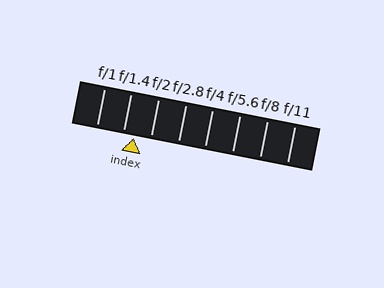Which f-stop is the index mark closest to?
The index mark is closest to f/1.4.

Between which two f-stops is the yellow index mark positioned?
The index mark is between f/1.4 and f/2.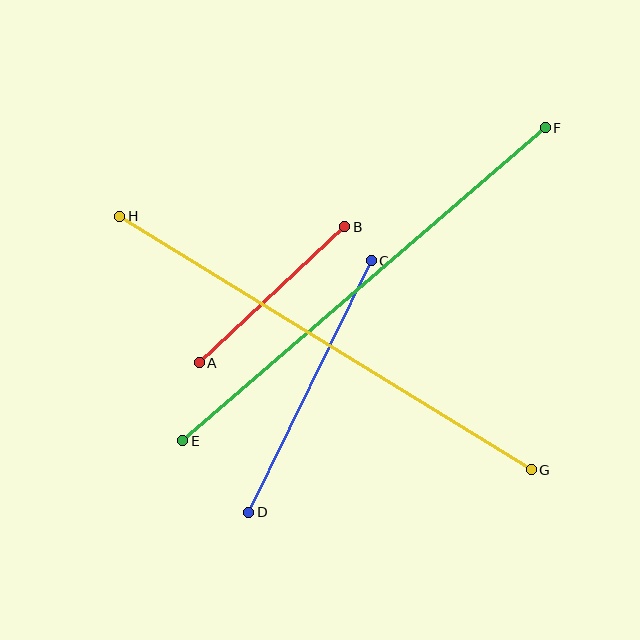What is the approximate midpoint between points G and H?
The midpoint is at approximately (325, 343) pixels.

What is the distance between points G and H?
The distance is approximately 483 pixels.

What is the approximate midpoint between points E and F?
The midpoint is at approximately (364, 284) pixels.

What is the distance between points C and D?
The distance is approximately 280 pixels.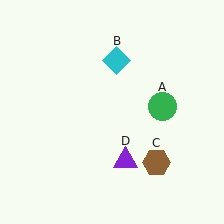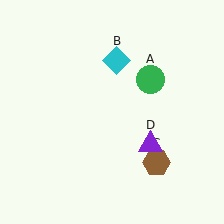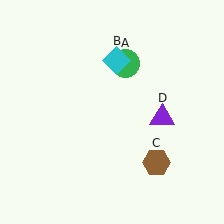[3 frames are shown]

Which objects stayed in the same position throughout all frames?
Cyan diamond (object B) and brown hexagon (object C) remained stationary.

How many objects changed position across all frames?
2 objects changed position: green circle (object A), purple triangle (object D).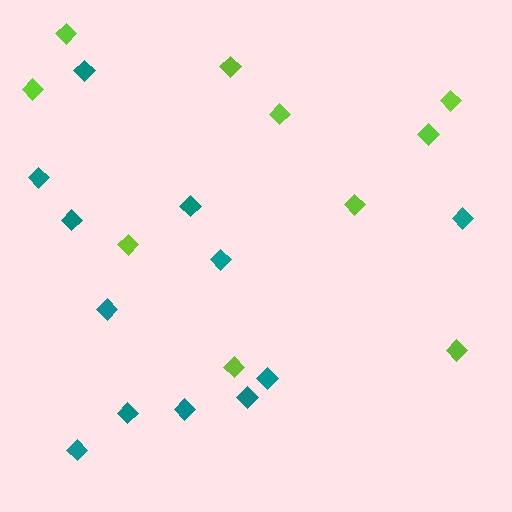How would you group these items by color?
There are 2 groups: one group of teal diamonds (12) and one group of lime diamonds (10).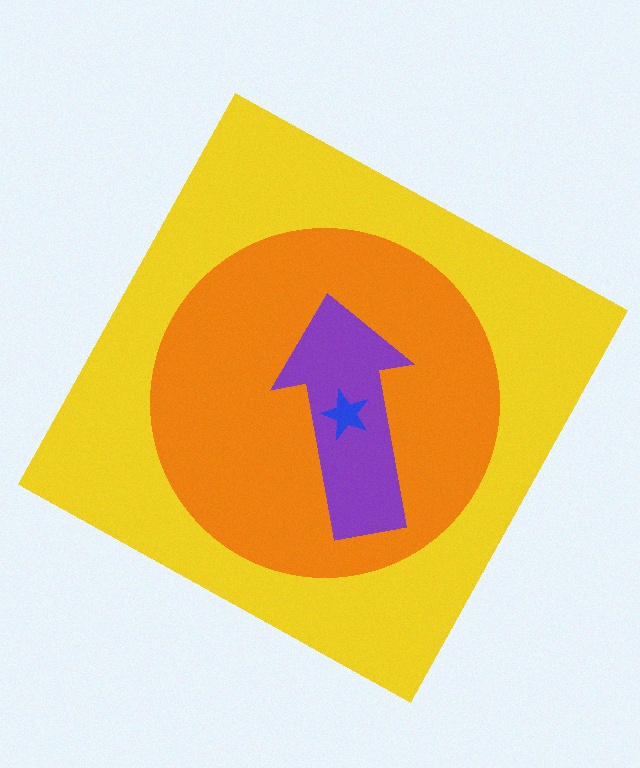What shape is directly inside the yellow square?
The orange circle.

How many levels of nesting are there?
4.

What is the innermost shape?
The blue star.